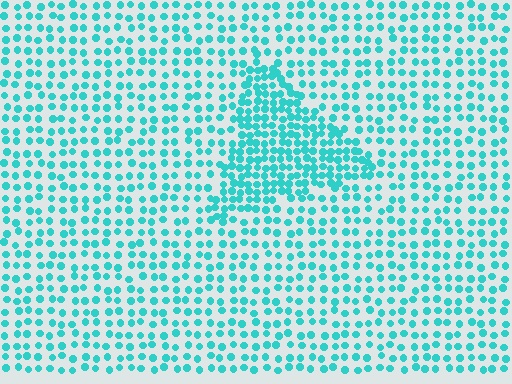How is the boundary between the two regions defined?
The boundary is defined by a change in element density (approximately 1.9x ratio). All elements are the same color, size, and shape.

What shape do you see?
I see a triangle.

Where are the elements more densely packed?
The elements are more densely packed inside the triangle boundary.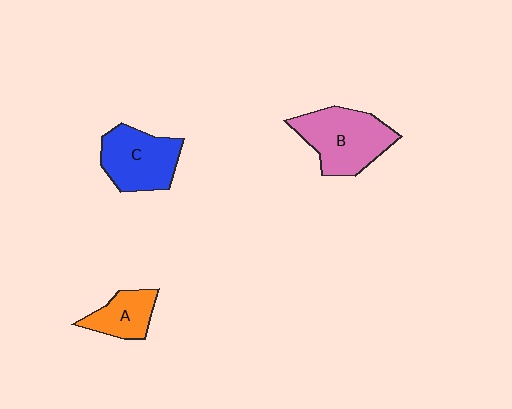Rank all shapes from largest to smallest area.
From largest to smallest: B (pink), C (blue), A (orange).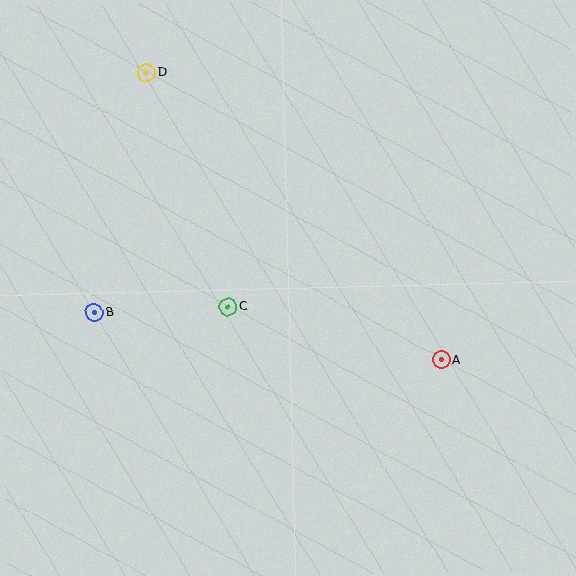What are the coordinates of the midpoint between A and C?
The midpoint between A and C is at (335, 333).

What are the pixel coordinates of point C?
Point C is at (228, 307).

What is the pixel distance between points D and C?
The distance between D and C is 247 pixels.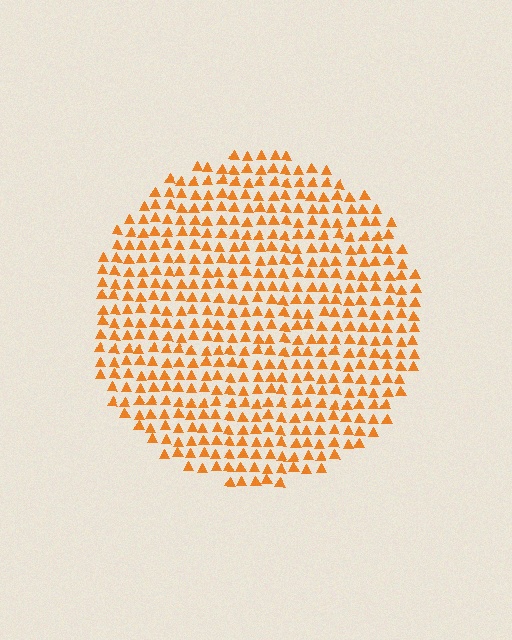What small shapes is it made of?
It is made of small triangles.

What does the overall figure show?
The overall figure shows a circle.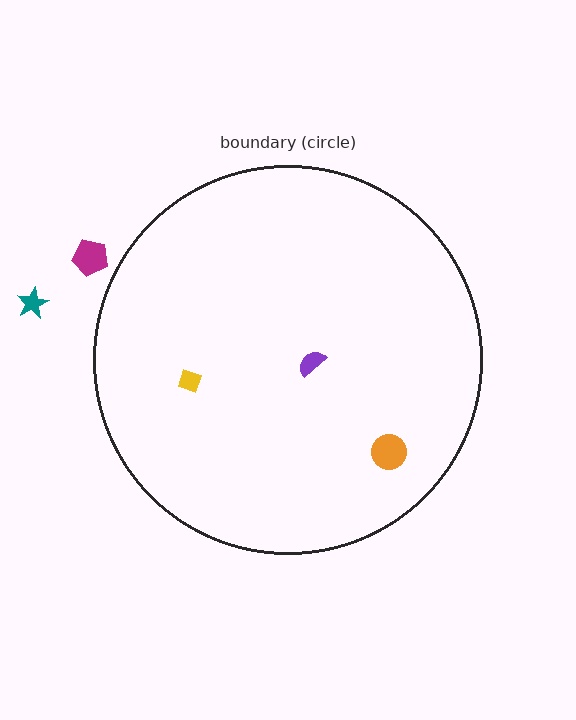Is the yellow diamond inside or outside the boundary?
Inside.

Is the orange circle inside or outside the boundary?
Inside.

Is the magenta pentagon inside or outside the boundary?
Outside.